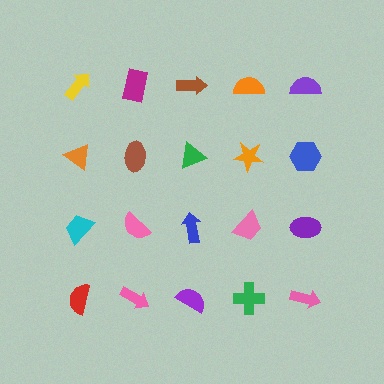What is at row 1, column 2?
A magenta rectangle.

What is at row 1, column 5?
A purple semicircle.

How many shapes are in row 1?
5 shapes.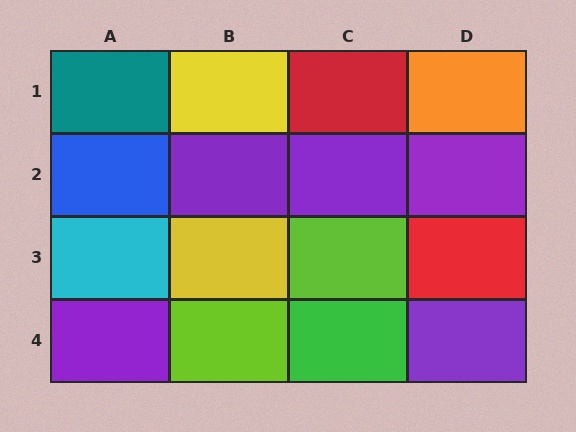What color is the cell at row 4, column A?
Purple.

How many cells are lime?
2 cells are lime.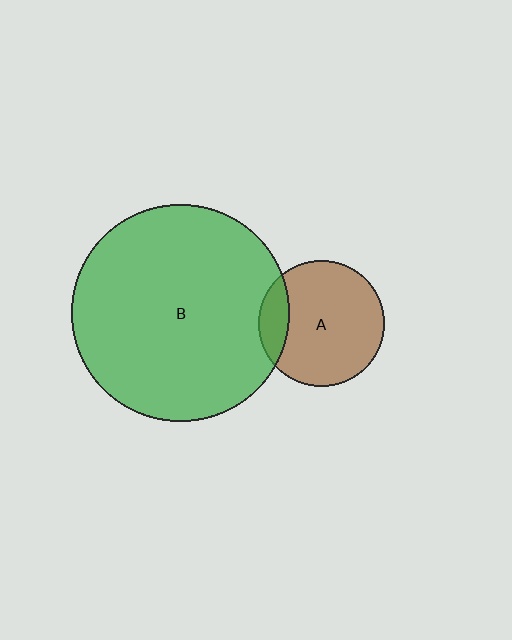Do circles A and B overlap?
Yes.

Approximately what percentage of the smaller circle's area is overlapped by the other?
Approximately 15%.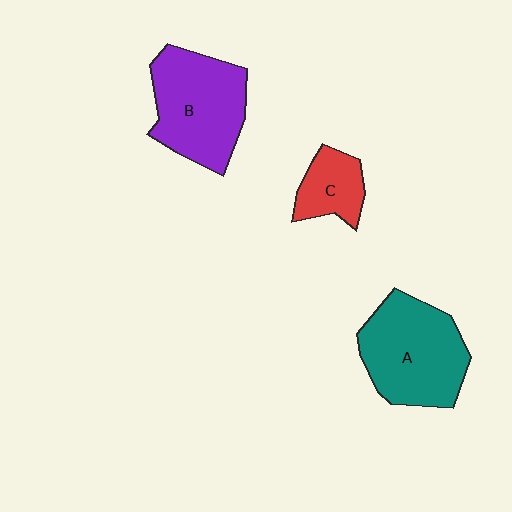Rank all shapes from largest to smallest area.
From largest to smallest: A (teal), B (purple), C (red).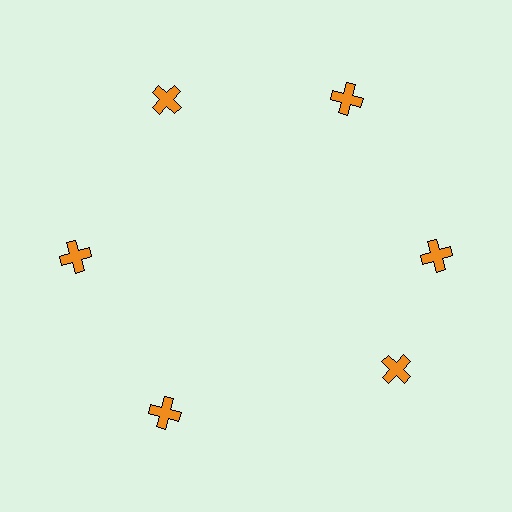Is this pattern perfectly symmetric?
No. The 6 orange crosses are arranged in a ring, but one element near the 5 o'clock position is rotated out of alignment along the ring, breaking the 6-fold rotational symmetry.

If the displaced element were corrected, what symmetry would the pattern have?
It would have 6-fold rotational symmetry — the pattern would map onto itself every 60 degrees.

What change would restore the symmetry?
The symmetry would be restored by rotating it back into even spacing with its neighbors so that all 6 crosses sit at equal angles and equal distance from the center.